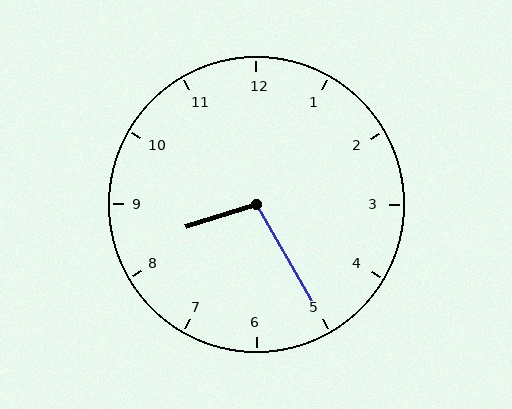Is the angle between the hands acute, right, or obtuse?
It is obtuse.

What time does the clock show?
8:25.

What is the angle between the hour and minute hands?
Approximately 102 degrees.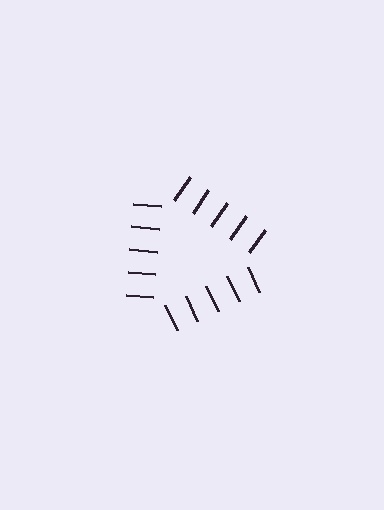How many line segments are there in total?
15 — 5 along each of the 3 edges.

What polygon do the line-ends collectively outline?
An illusory triangle — the line segments terminate on its edges but no continuous stroke is drawn.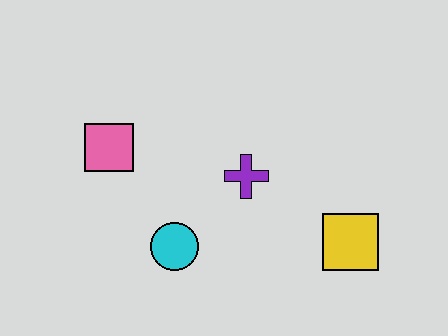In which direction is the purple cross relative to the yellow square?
The purple cross is to the left of the yellow square.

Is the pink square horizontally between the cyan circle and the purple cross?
No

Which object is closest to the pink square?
The cyan circle is closest to the pink square.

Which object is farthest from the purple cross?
The pink square is farthest from the purple cross.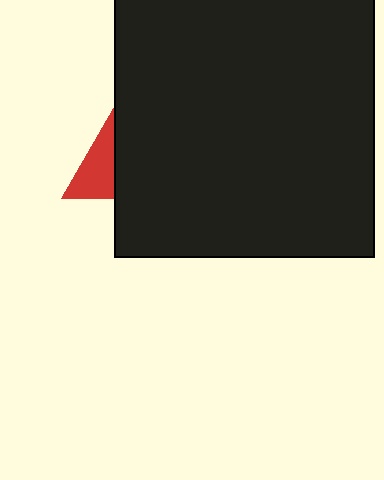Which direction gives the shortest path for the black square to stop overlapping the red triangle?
Moving right gives the shortest separation.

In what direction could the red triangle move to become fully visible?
The red triangle could move left. That would shift it out from behind the black square entirely.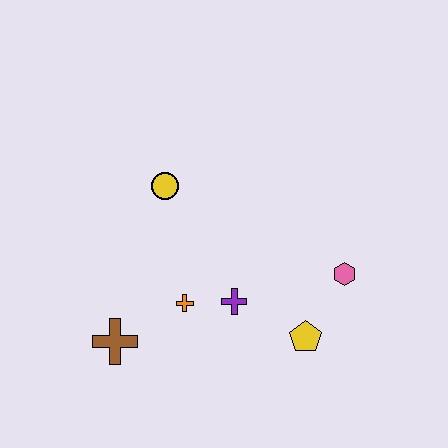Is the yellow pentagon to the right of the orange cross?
Yes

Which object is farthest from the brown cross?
The pink hexagon is farthest from the brown cross.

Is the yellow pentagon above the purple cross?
No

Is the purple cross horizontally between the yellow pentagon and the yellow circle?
Yes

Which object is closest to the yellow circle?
The orange cross is closest to the yellow circle.